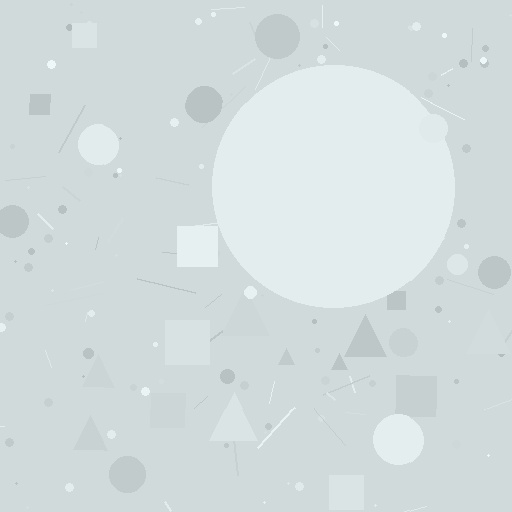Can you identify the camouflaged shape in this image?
The camouflaged shape is a circle.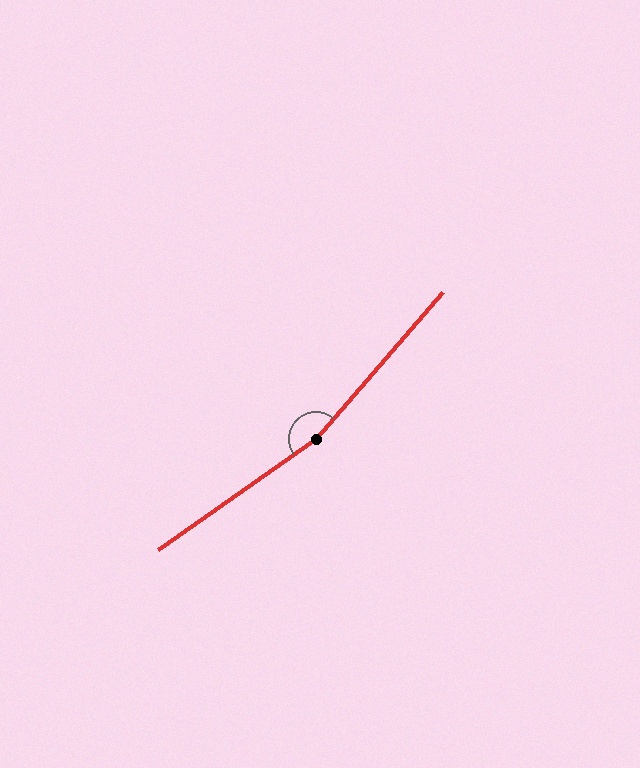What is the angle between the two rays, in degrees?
Approximately 166 degrees.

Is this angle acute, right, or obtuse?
It is obtuse.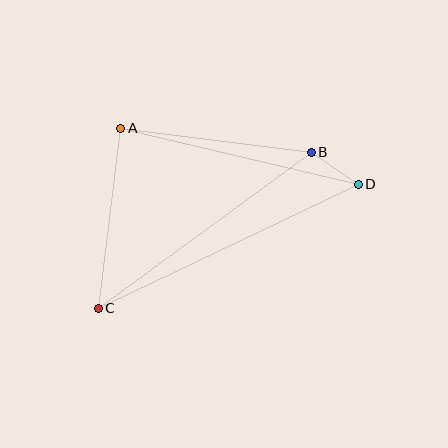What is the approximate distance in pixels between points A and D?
The distance between A and D is approximately 244 pixels.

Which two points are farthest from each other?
Points C and D are farthest from each other.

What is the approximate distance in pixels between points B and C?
The distance between B and C is approximately 264 pixels.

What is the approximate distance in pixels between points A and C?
The distance between A and C is approximately 181 pixels.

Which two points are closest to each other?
Points B and D are closest to each other.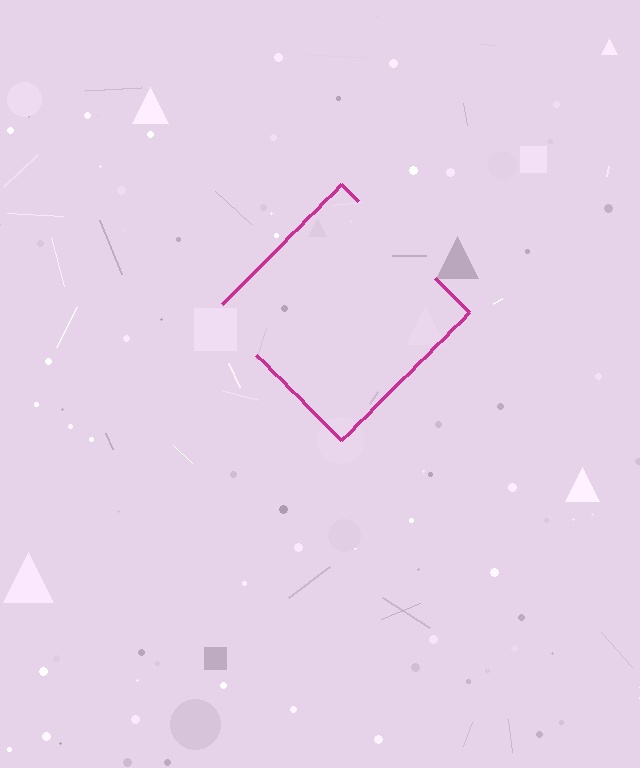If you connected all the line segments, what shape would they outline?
They would outline a diamond.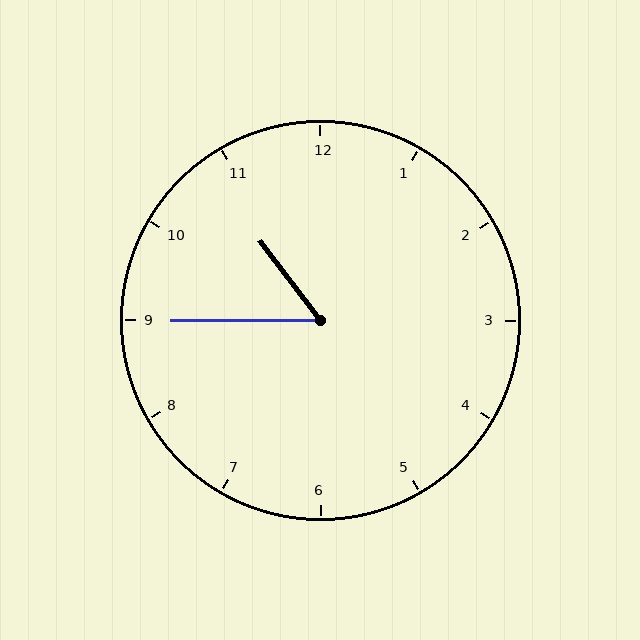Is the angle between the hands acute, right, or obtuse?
It is acute.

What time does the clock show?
10:45.